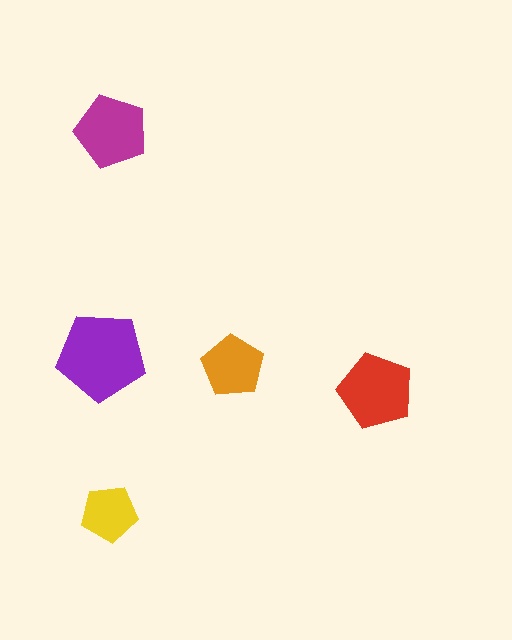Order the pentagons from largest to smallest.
the purple one, the red one, the magenta one, the orange one, the yellow one.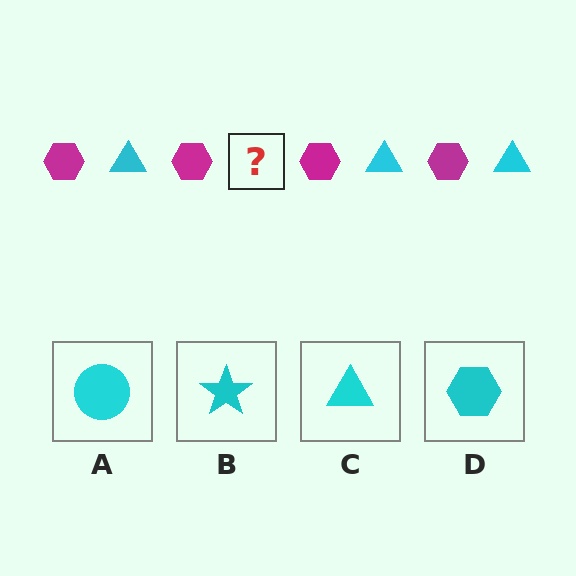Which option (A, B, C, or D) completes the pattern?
C.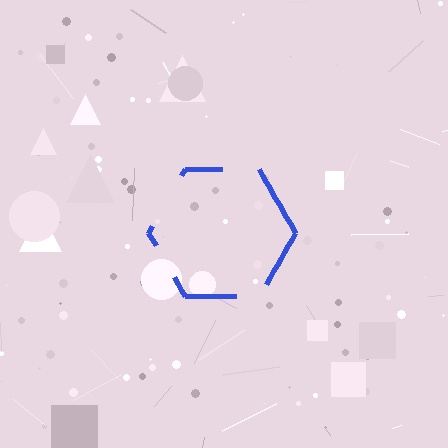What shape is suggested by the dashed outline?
The dashed outline suggests a hexagon.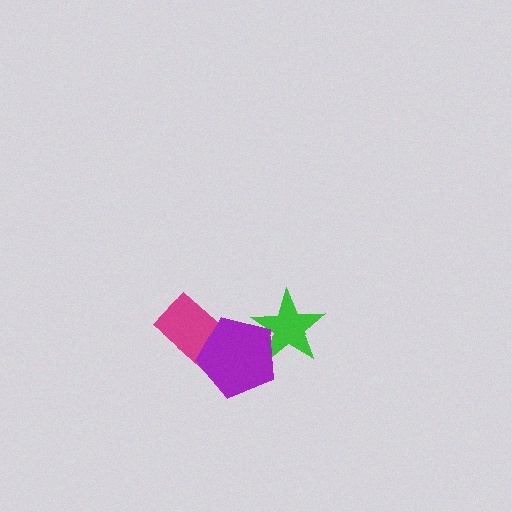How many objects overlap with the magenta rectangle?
1 object overlaps with the magenta rectangle.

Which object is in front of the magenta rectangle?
The purple pentagon is in front of the magenta rectangle.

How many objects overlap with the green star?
1 object overlaps with the green star.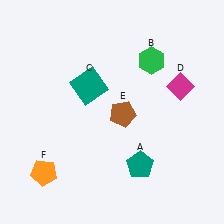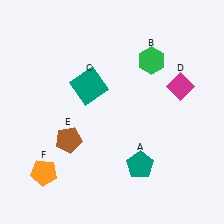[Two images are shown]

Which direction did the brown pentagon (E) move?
The brown pentagon (E) moved left.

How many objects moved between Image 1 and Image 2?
1 object moved between the two images.